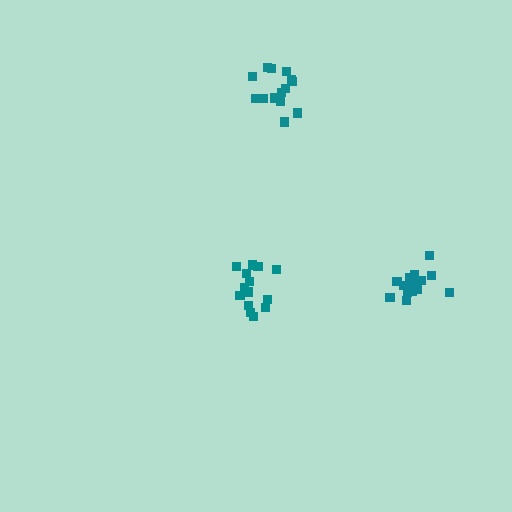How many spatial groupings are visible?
There are 3 spatial groupings.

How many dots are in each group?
Group 1: 14 dots, Group 2: 17 dots, Group 3: 14 dots (45 total).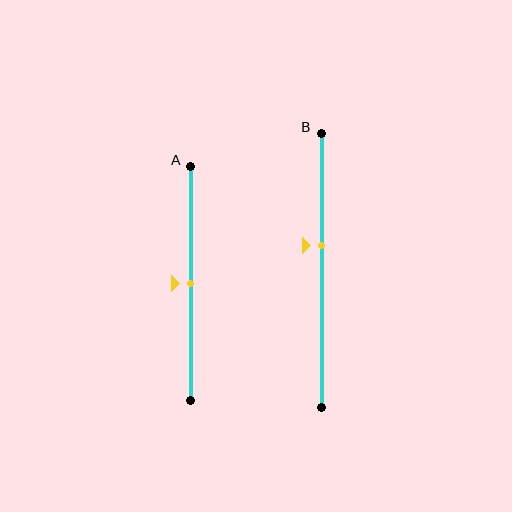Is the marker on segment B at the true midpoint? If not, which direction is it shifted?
No, the marker on segment B is shifted upward by about 9% of the segment length.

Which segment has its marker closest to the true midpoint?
Segment A has its marker closest to the true midpoint.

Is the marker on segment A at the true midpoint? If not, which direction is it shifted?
Yes, the marker on segment A is at the true midpoint.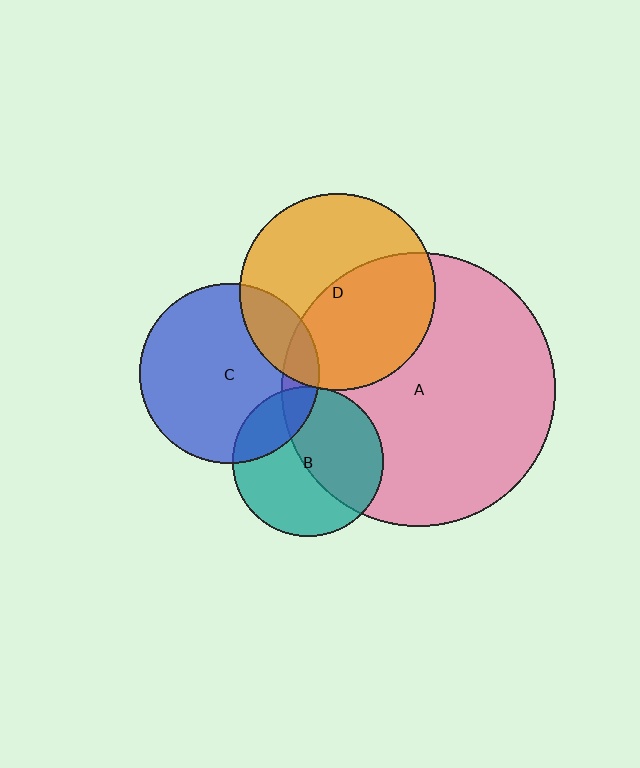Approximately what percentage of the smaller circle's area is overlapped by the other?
Approximately 50%.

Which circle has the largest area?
Circle A (pink).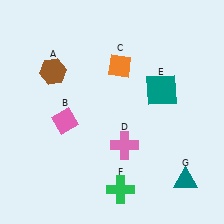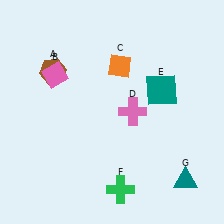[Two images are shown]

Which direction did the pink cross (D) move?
The pink cross (D) moved up.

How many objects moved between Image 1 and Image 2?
2 objects moved between the two images.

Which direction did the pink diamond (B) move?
The pink diamond (B) moved up.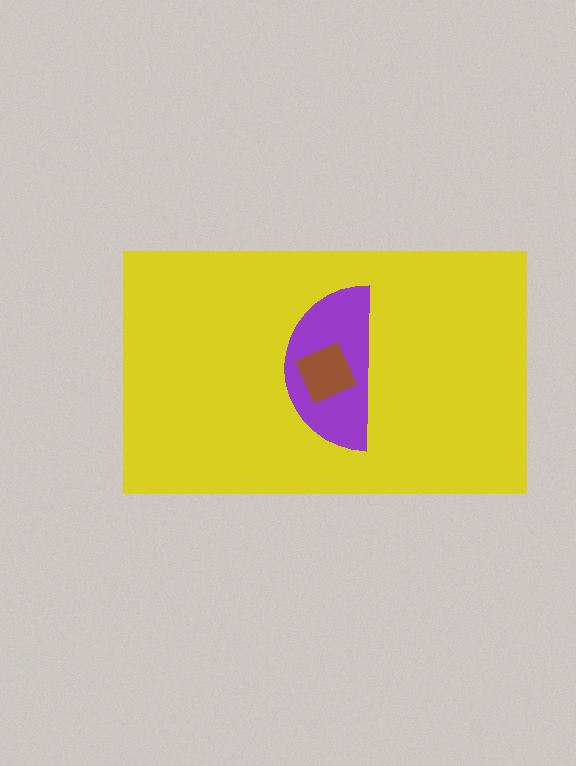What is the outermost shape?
The yellow rectangle.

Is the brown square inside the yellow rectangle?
Yes.